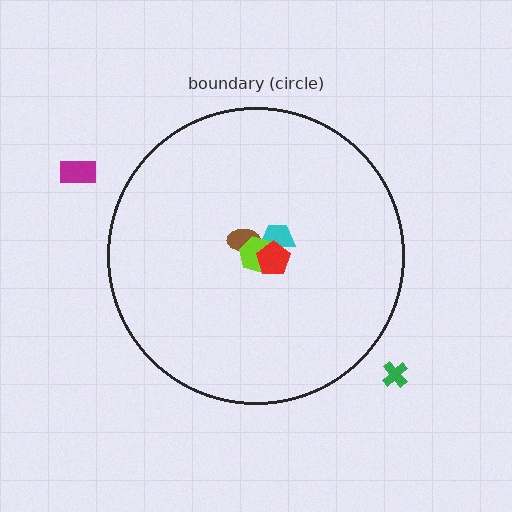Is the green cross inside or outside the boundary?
Outside.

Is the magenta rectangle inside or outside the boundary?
Outside.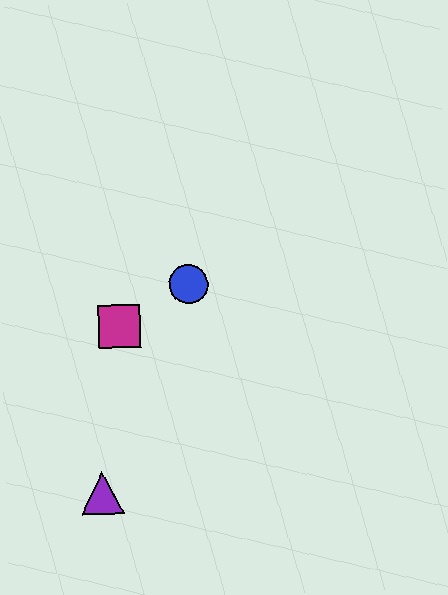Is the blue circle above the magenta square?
Yes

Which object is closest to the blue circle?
The magenta square is closest to the blue circle.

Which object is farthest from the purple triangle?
The blue circle is farthest from the purple triangle.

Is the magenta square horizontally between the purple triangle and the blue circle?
Yes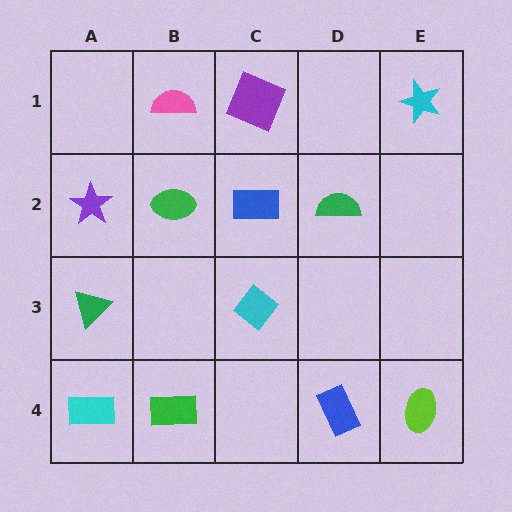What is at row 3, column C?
A cyan diamond.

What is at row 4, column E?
A lime ellipse.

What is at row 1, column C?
A purple square.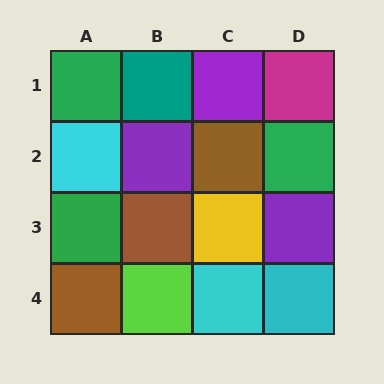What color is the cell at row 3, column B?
Brown.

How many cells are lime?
1 cell is lime.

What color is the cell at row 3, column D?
Purple.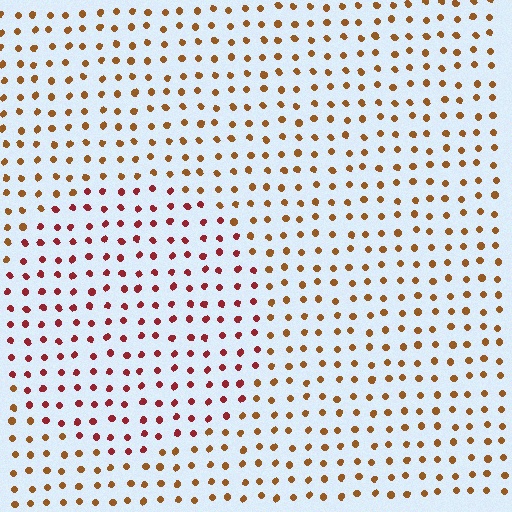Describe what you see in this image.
The image is filled with small brown elements in a uniform arrangement. A circle-shaped region is visible where the elements are tinted to a slightly different hue, forming a subtle color boundary.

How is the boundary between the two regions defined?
The boundary is defined purely by a slight shift in hue (about 35 degrees). Spacing, size, and orientation are identical on both sides.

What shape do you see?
I see a circle.